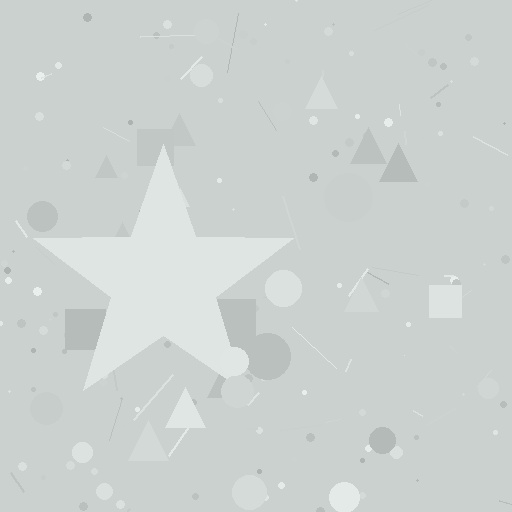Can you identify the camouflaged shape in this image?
The camouflaged shape is a star.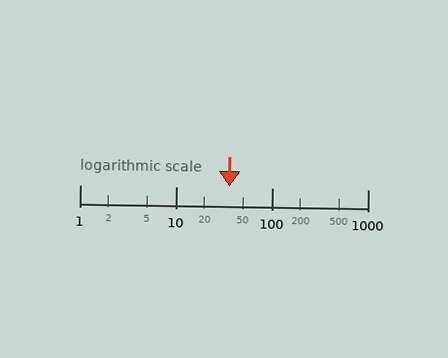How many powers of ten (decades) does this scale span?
The scale spans 3 decades, from 1 to 1000.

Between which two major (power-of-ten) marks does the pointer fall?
The pointer is between 10 and 100.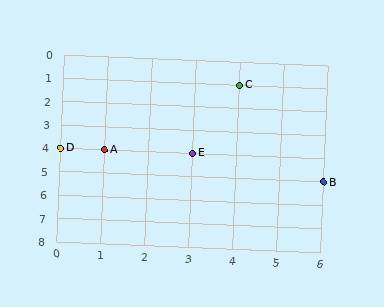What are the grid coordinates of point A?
Point A is at grid coordinates (1, 4).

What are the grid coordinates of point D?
Point D is at grid coordinates (0, 4).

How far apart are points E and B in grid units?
Points E and B are 3 columns and 1 row apart (about 3.2 grid units diagonally).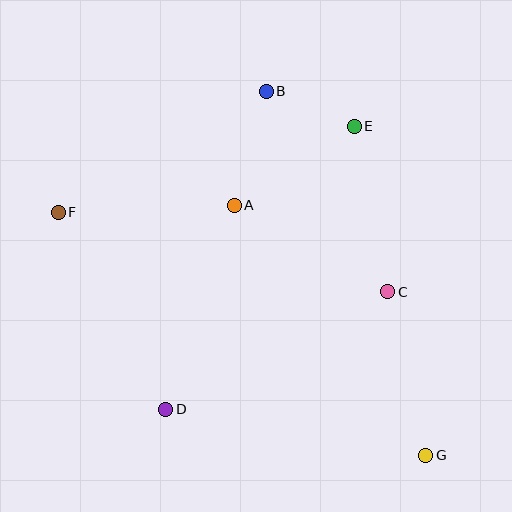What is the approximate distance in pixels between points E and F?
The distance between E and F is approximately 308 pixels.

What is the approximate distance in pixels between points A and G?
The distance between A and G is approximately 315 pixels.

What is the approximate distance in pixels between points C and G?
The distance between C and G is approximately 168 pixels.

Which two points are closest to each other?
Points B and E are closest to each other.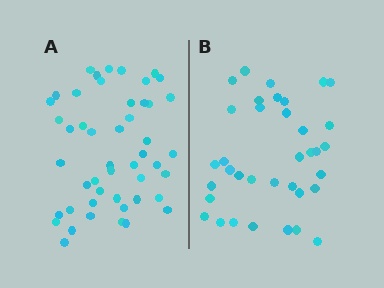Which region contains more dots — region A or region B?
Region A (the left region) has more dots.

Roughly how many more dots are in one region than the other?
Region A has roughly 12 or so more dots than region B.